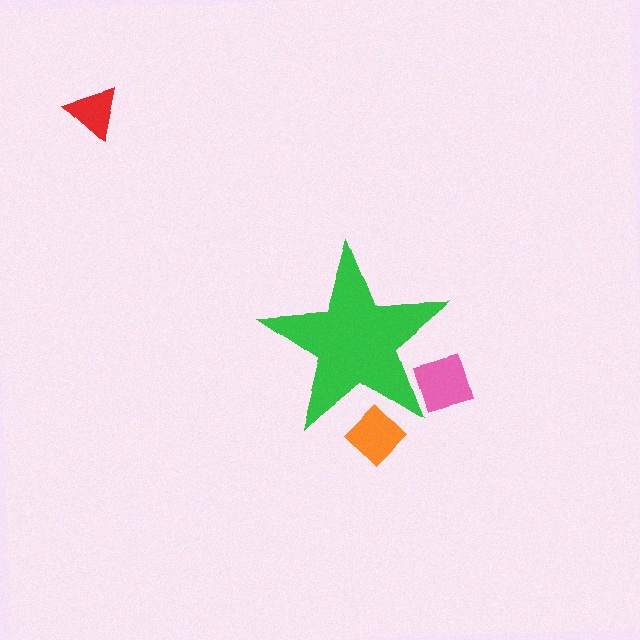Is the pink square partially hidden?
Yes, the pink square is partially hidden behind the green star.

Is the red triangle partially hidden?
No, the red triangle is fully visible.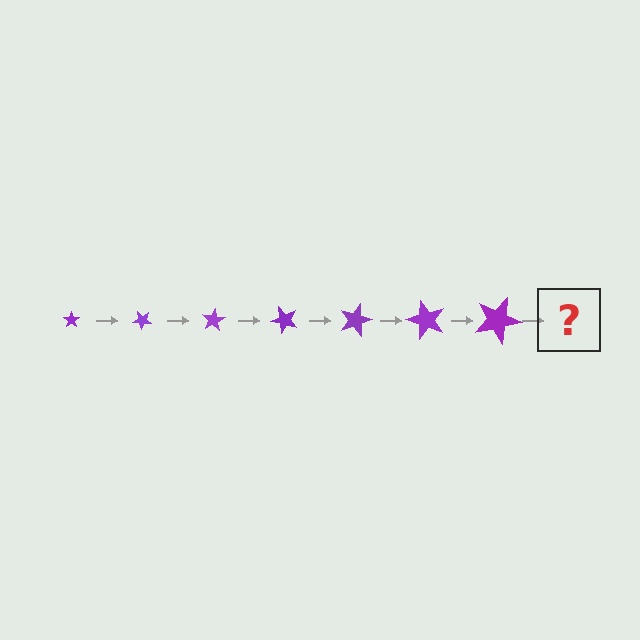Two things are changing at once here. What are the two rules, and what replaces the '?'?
The two rules are that the star grows larger each step and it rotates 40 degrees each step. The '?' should be a star, larger than the previous one and rotated 280 degrees from the start.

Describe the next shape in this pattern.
It should be a star, larger than the previous one and rotated 280 degrees from the start.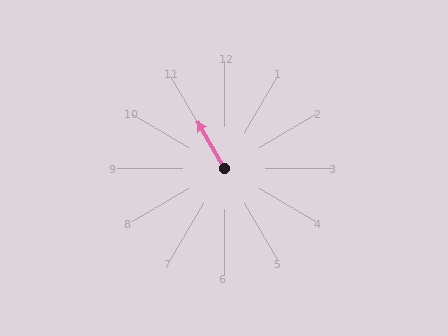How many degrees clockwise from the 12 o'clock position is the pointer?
Approximately 330 degrees.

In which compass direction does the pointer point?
Northwest.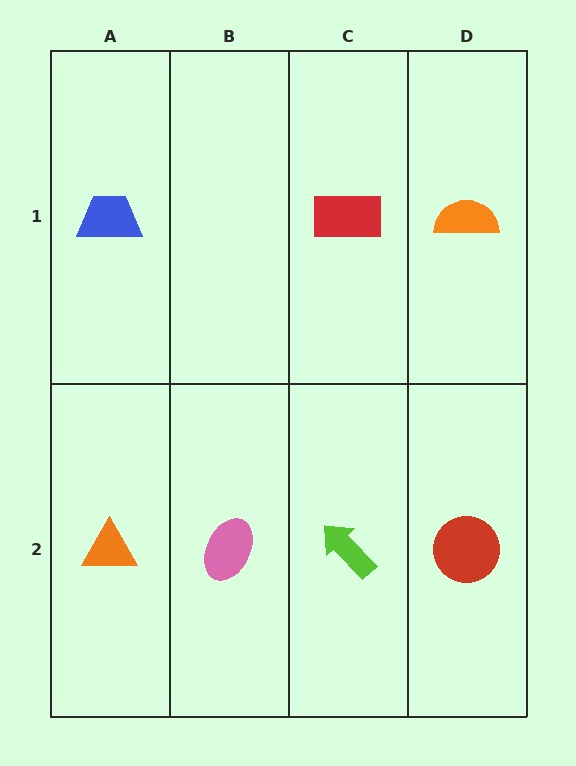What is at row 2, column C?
A lime arrow.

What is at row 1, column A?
A blue trapezoid.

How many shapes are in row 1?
3 shapes.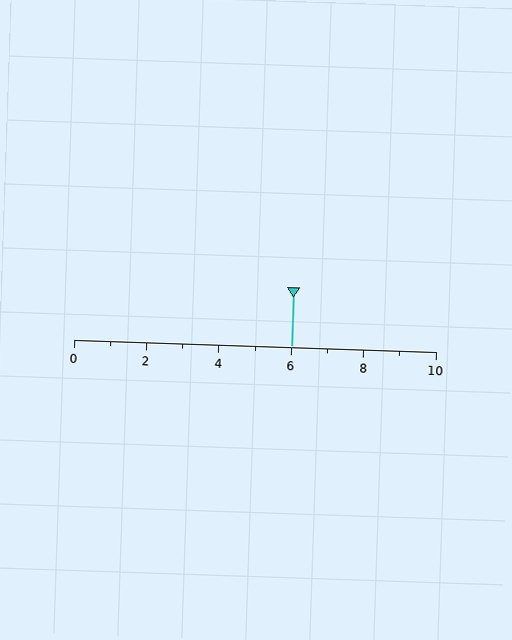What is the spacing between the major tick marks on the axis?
The major ticks are spaced 2 apart.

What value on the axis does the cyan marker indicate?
The marker indicates approximately 6.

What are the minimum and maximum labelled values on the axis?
The axis runs from 0 to 10.